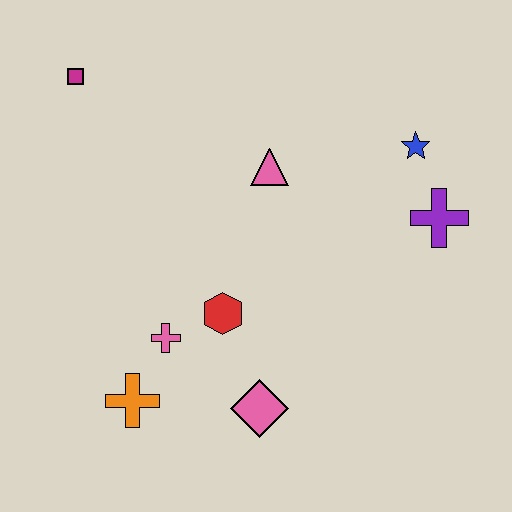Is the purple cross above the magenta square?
No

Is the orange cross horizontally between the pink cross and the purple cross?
No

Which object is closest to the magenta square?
The pink triangle is closest to the magenta square.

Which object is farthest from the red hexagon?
The magenta square is farthest from the red hexagon.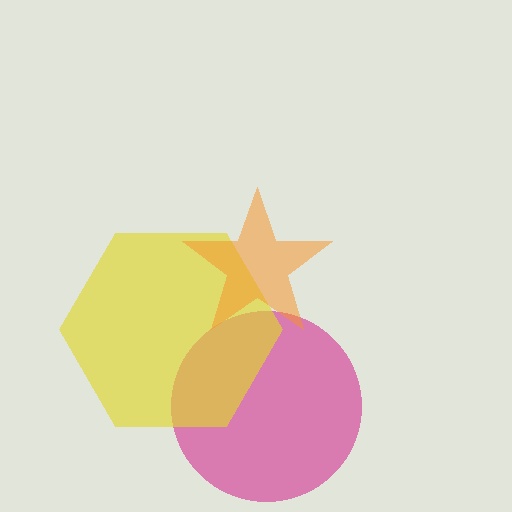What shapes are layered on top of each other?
The layered shapes are: a magenta circle, a yellow hexagon, an orange star.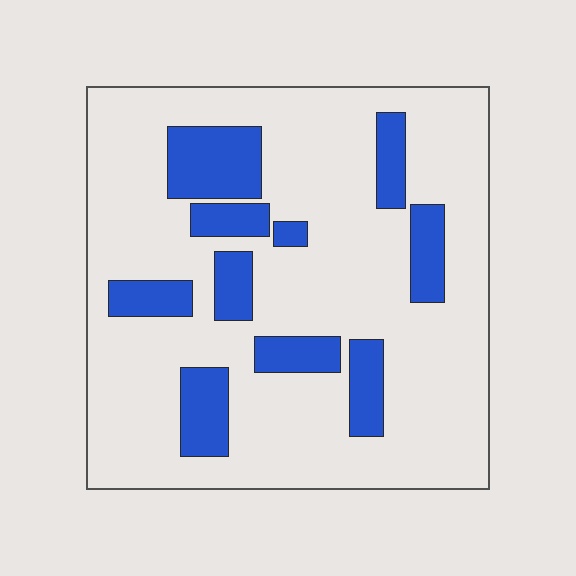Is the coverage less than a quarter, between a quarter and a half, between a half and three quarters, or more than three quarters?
Less than a quarter.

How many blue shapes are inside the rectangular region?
10.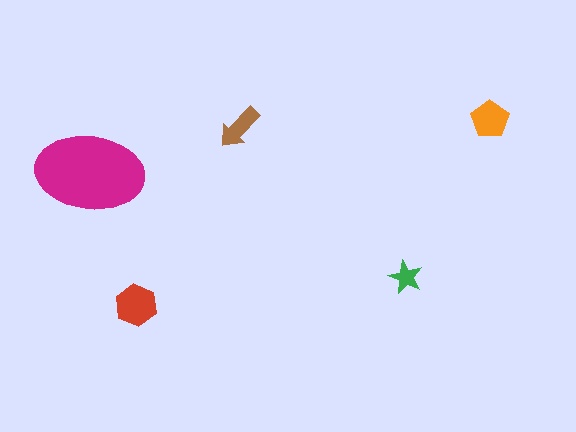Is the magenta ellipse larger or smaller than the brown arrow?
Larger.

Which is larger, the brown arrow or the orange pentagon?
The orange pentagon.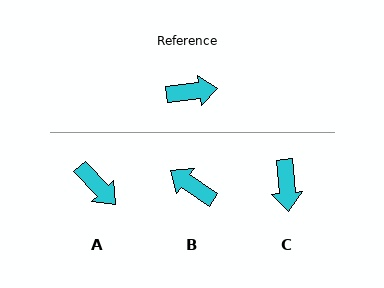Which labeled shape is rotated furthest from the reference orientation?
B, about 139 degrees away.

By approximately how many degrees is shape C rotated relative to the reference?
Approximately 92 degrees clockwise.